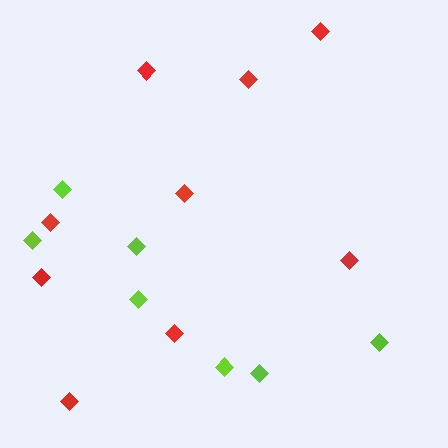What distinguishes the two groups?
There are 2 groups: one group of red diamonds (9) and one group of lime diamonds (7).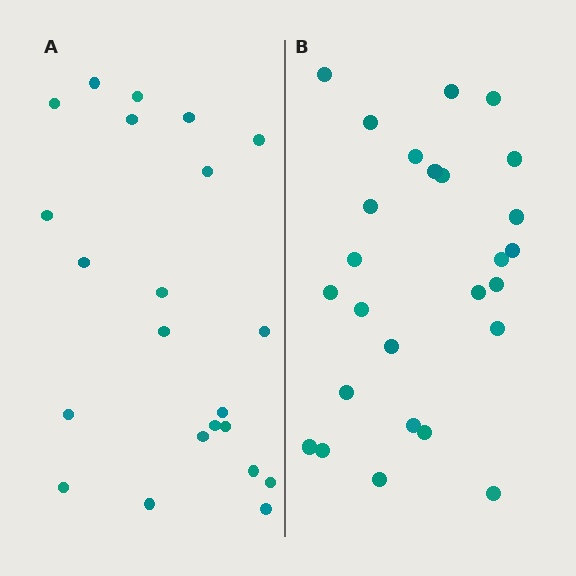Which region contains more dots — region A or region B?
Region B (the right region) has more dots.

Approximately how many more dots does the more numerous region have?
Region B has about 4 more dots than region A.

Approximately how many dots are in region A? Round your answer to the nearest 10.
About 20 dots. (The exact count is 22, which rounds to 20.)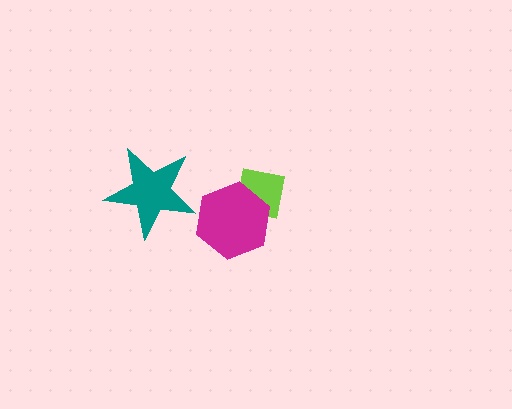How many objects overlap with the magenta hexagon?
1 object overlaps with the magenta hexagon.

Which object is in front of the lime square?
The magenta hexagon is in front of the lime square.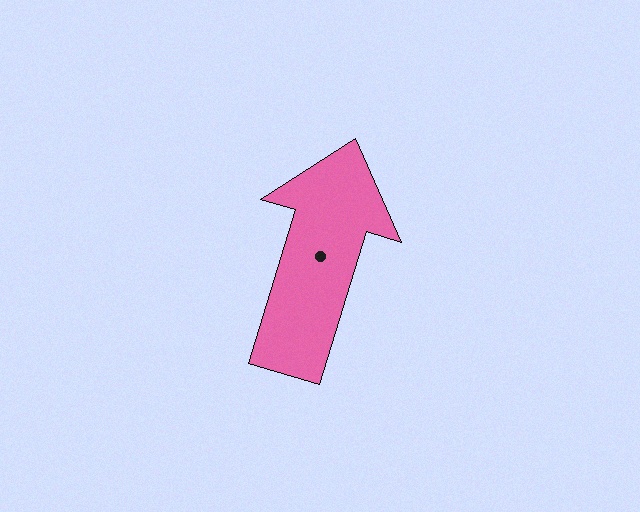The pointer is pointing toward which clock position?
Roughly 1 o'clock.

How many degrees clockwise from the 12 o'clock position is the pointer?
Approximately 17 degrees.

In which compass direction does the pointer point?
North.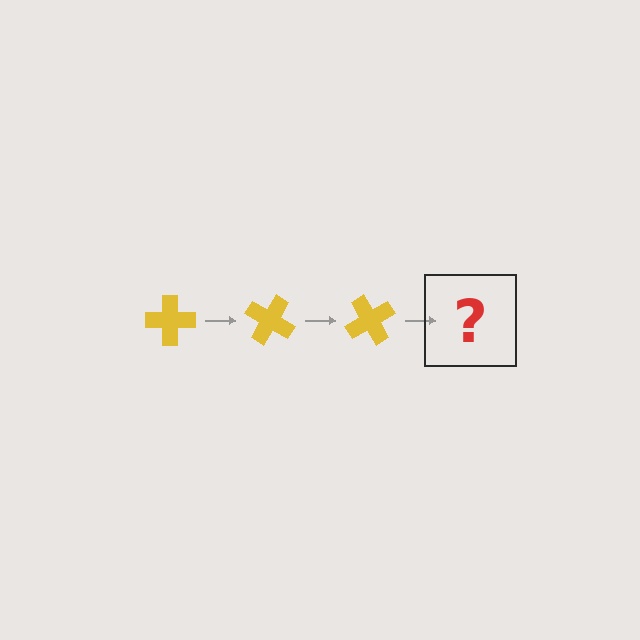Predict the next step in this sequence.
The next step is a yellow cross rotated 90 degrees.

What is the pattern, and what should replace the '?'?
The pattern is that the cross rotates 30 degrees each step. The '?' should be a yellow cross rotated 90 degrees.